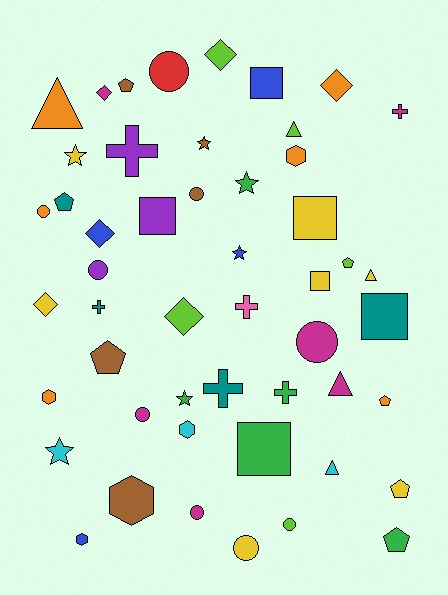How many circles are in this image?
There are 9 circles.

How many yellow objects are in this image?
There are 7 yellow objects.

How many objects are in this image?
There are 50 objects.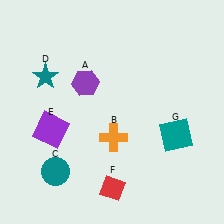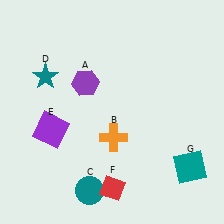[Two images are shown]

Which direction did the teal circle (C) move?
The teal circle (C) moved right.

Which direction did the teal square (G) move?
The teal square (G) moved down.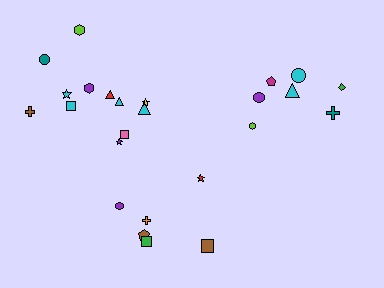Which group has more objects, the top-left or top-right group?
The top-left group.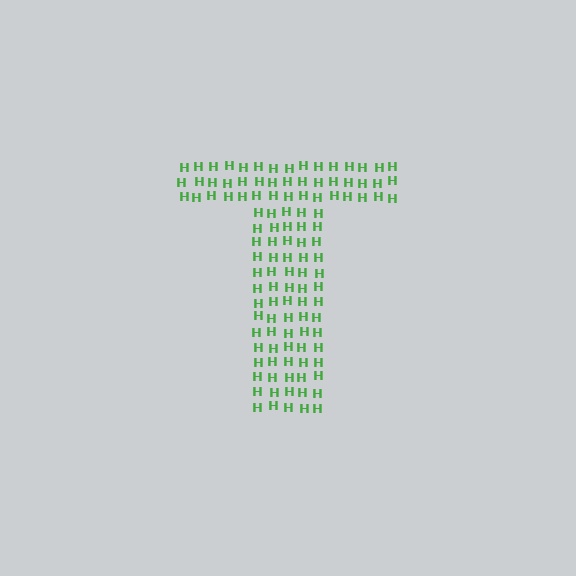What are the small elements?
The small elements are letter H's.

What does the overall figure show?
The overall figure shows the letter T.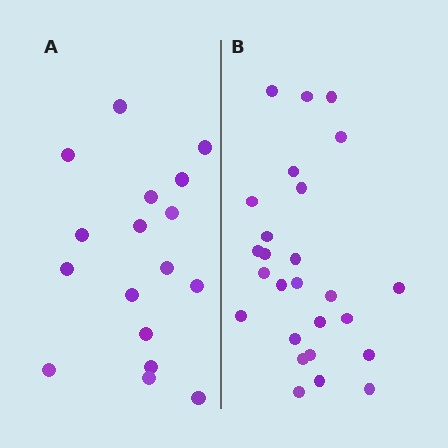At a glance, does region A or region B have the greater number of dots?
Region B (the right region) has more dots.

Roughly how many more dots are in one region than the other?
Region B has roughly 8 or so more dots than region A.